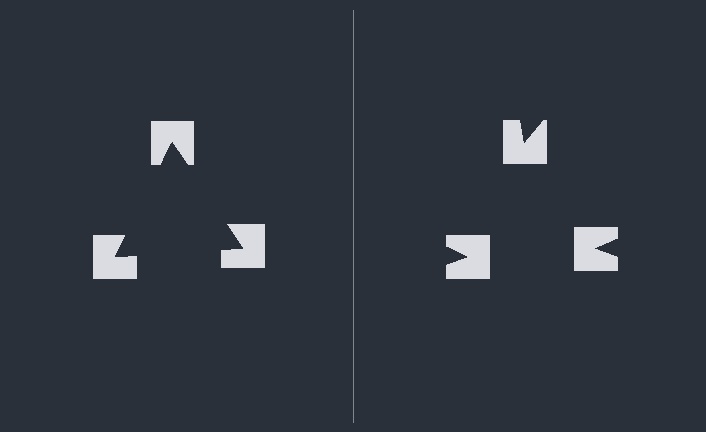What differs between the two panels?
The notched squares are positioned identically on both sides; only the wedge orientations differ. On the left they align to a triangle; on the right they are misaligned.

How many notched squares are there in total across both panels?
6 — 3 on each side.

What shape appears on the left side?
An illusory triangle.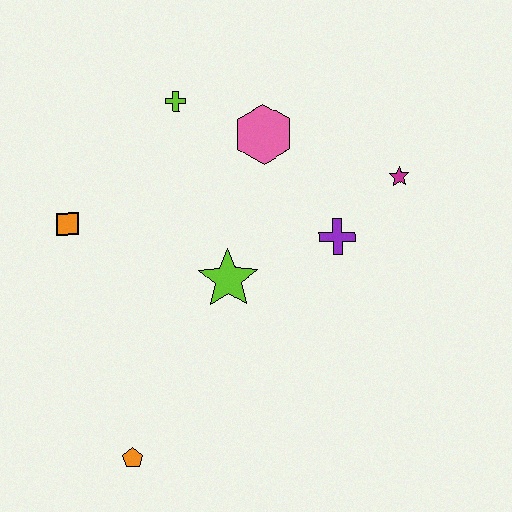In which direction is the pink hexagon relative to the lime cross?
The pink hexagon is to the right of the lime cross.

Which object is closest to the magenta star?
The purple cross is closest to the magenta star.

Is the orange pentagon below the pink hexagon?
Yes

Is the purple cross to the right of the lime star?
Yes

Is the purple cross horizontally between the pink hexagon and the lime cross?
No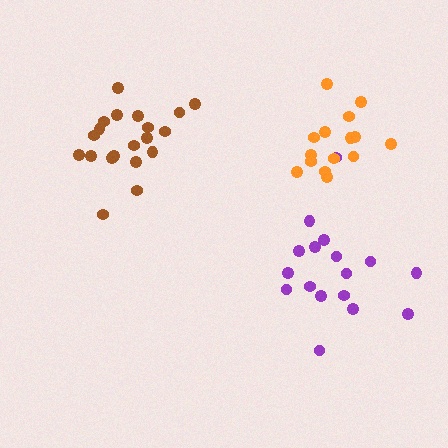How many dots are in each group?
Group 1: 20 dots, Group 2: 17 dots, Group 3: 15 dots (52 total).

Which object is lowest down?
The purple cluster is bottommost.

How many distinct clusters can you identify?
There are 3 distinct clusters.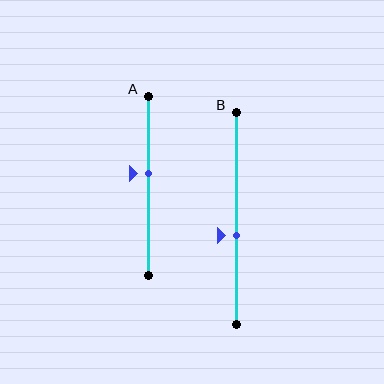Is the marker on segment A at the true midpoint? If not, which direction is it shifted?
No, the marker on segment A is shifted upward by about 7% of the segment length.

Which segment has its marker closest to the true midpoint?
Segment A has its marker closest to the true midpoint.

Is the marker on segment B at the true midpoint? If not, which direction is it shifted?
No, the marker on segment B is shifted downward by about 8% of the segment length.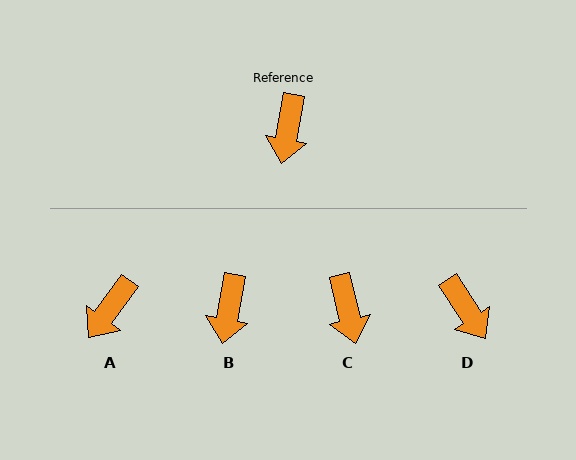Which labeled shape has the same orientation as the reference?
B.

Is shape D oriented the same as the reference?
No, it is off by about 44 degrees.